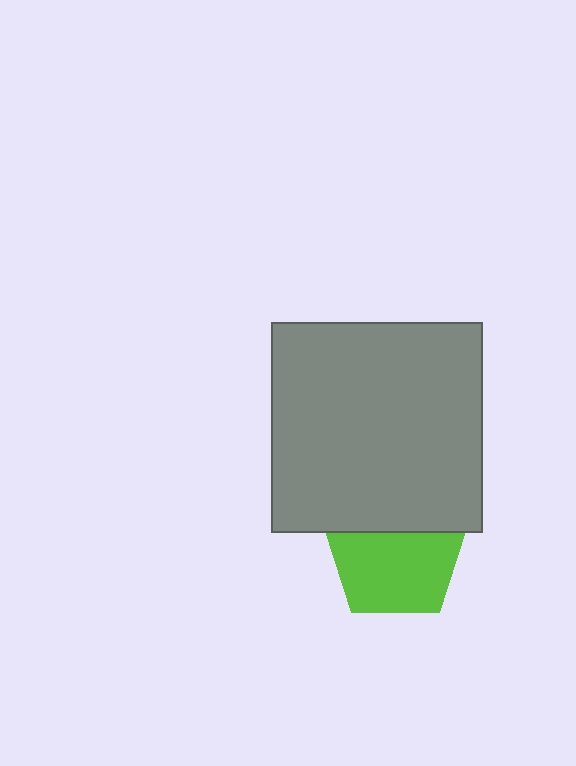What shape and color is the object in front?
The object in front is a gray square.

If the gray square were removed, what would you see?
You would see the complete lime pentagon.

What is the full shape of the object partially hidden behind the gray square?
The partially hidden object is a lime pentagon.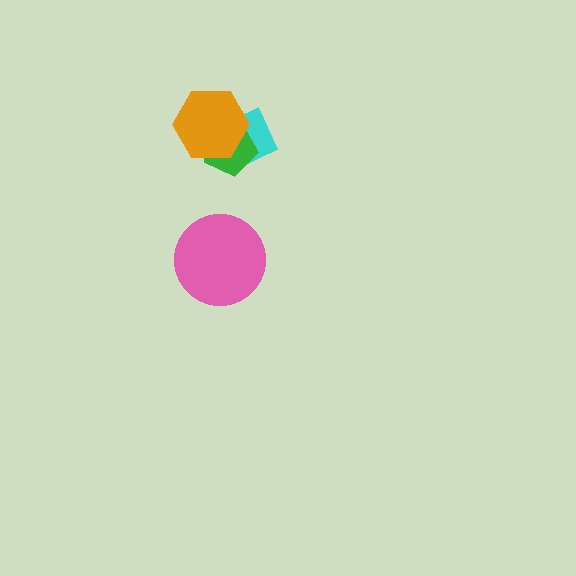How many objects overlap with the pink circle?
0 objects overlap with the pink circle.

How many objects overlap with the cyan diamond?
2 objects overlap with the cyan diamond.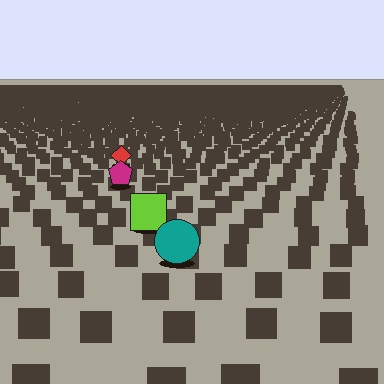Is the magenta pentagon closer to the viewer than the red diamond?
Yes. The magenta pentagon is closer — you can tell from the texture gradient: the ground texture is coarser near it.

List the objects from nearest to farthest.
From nearest to farthest: the teal circle, the lime square, the magenta pentagon, the red diamond.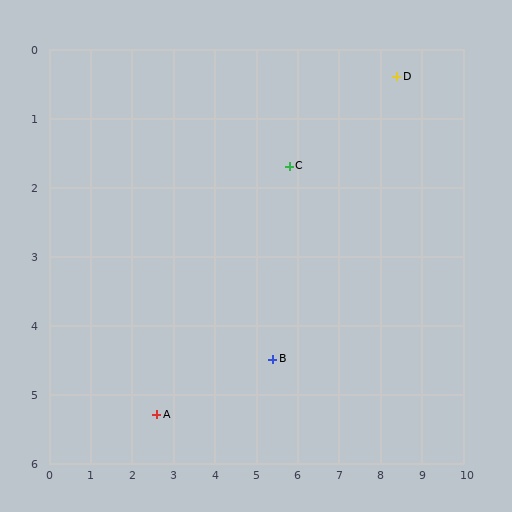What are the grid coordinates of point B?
Point B is at approximately (5.4, 4.5).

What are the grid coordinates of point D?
Point D is at approximately (8.4, 0.4).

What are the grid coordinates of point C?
Point C is at approximately (5.8, 1.7).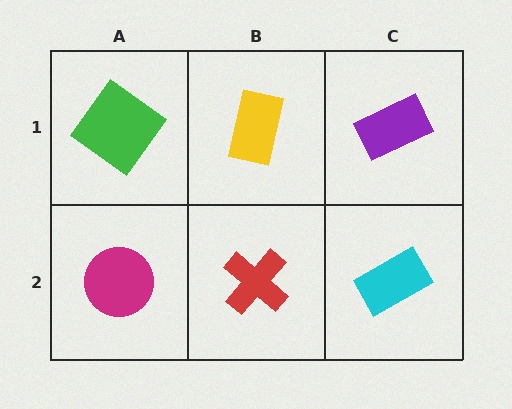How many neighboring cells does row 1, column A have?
2.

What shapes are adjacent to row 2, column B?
A yellow rectangle (row 1, column B), a magenta circle (row 2, column A), a cyan rectangle (row 2, column C).